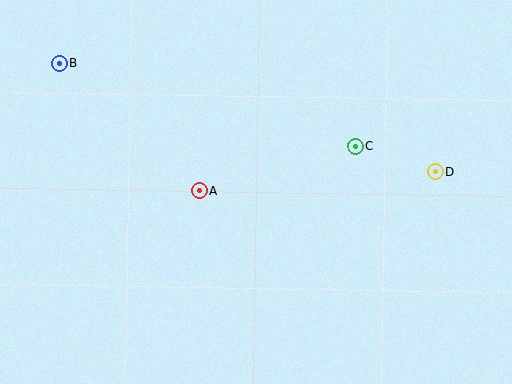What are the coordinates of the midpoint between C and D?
The midpoint between C and D is at (395, 159).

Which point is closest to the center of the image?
Point A at (200, 191) is closest to the center.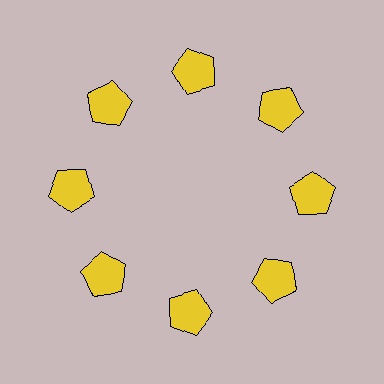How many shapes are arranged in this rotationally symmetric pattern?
There are 8 shapes, arranged in 8 groups of 1.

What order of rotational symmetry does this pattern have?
This pattern has 8-fold rotational symmetry.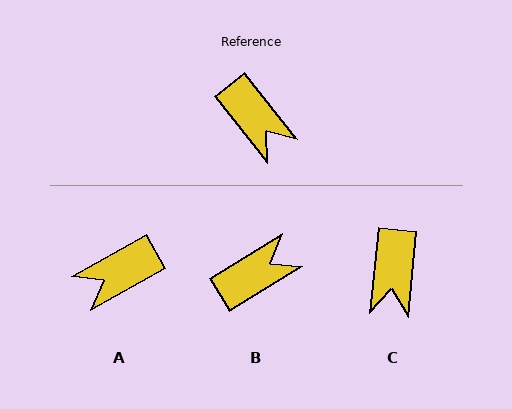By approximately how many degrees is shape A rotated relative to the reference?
Approximately 99 degrees clockwise.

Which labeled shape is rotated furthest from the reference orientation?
A, about 99 degrees away.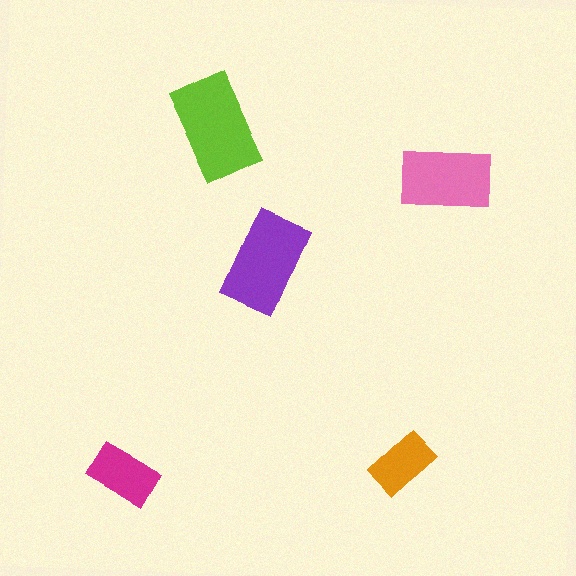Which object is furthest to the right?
The pink rectangle is rightmost.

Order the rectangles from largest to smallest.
the lime one, the purple one, the pink one, the magenta one, the orange one.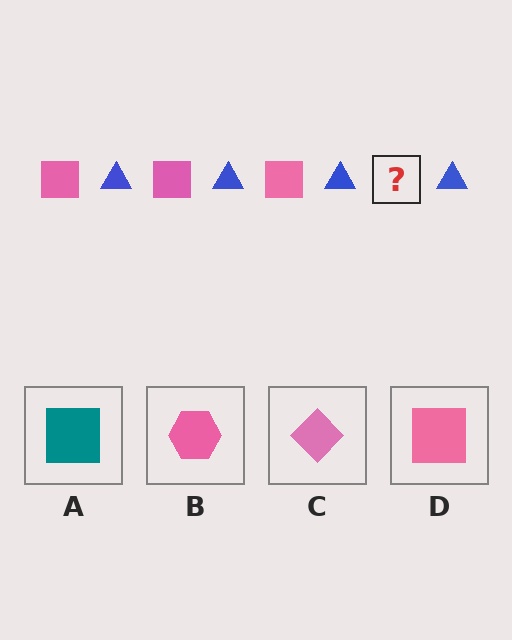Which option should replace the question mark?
Option D.